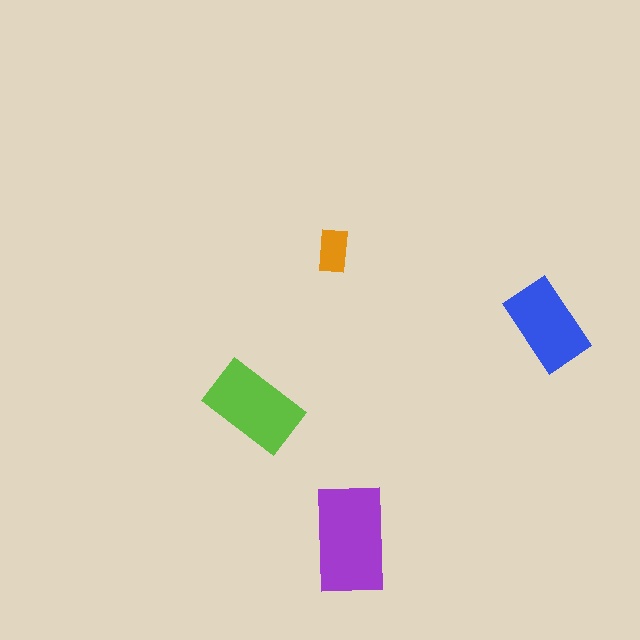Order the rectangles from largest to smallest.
the purple one, the lime one, the blue one, the orange one.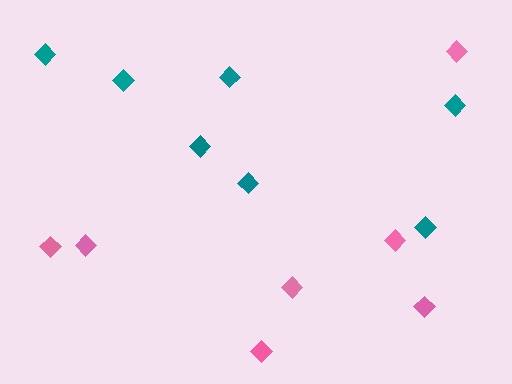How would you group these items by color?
There are 2 groups: one group of pink diamonds (7) and one group of teal diamonds (7).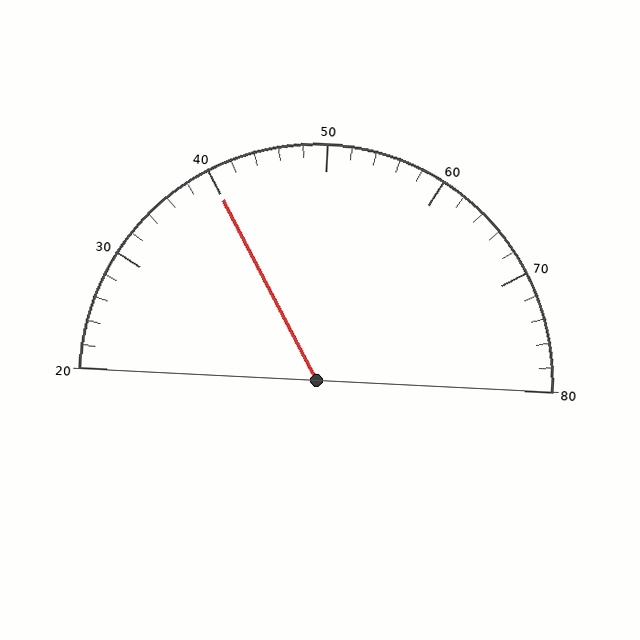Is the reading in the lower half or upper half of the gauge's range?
The reading is in the lower half of the range (20 to 80).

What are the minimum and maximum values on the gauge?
The gauge ranges from 20 to 80.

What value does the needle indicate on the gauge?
The needle indicates approximately 40.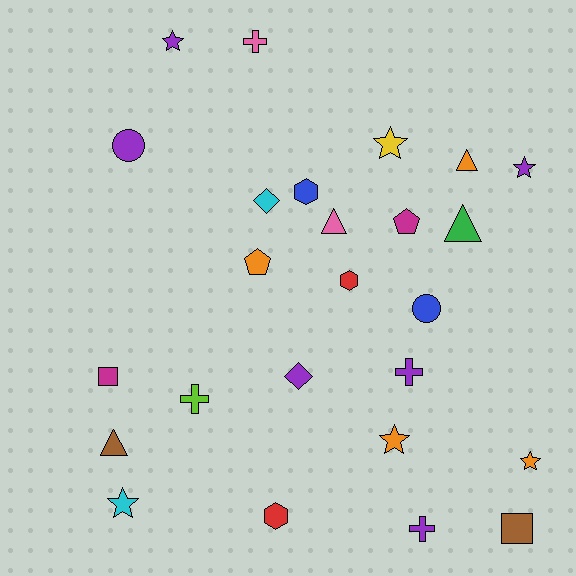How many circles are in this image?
There are 2 circles.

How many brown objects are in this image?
There are 2 brown objects.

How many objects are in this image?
There are 25 objects.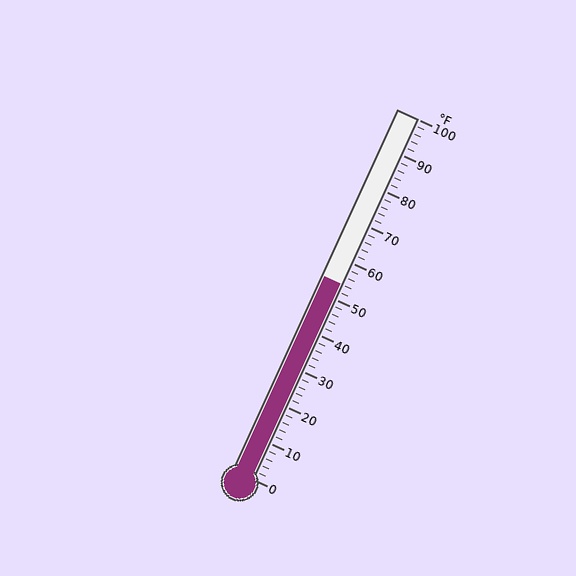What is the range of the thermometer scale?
The thermometer scale ranges from 0°F to 100°F.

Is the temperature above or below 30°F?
The temperature is above 30°F.